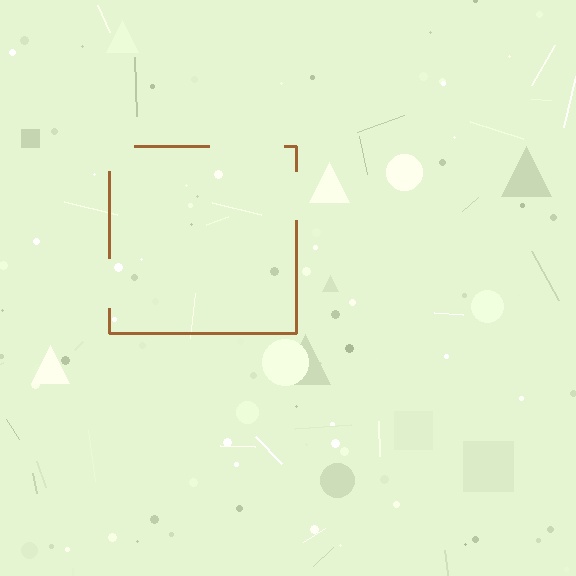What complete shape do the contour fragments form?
The contour fragments form a square.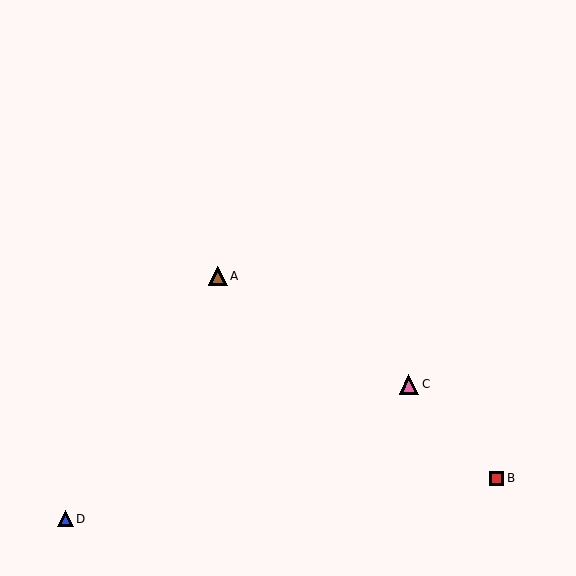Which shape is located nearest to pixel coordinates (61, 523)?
The blue triangle (labeled D) at (65, 519) is nearest to that location.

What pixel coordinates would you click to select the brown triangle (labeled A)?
Click at (218, 276) to select the brown triangle A.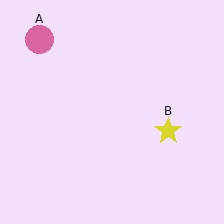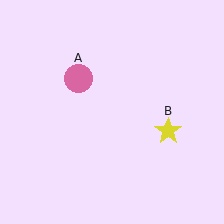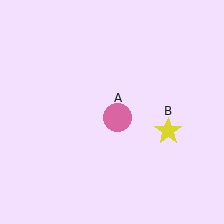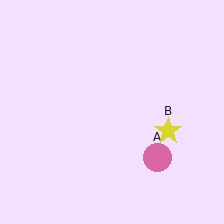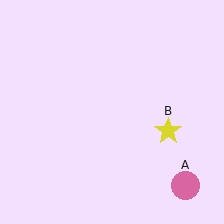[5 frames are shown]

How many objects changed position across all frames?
1 object changed position: pink circle (object A).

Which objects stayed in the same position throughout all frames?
Yellow star (object B) remained stationary.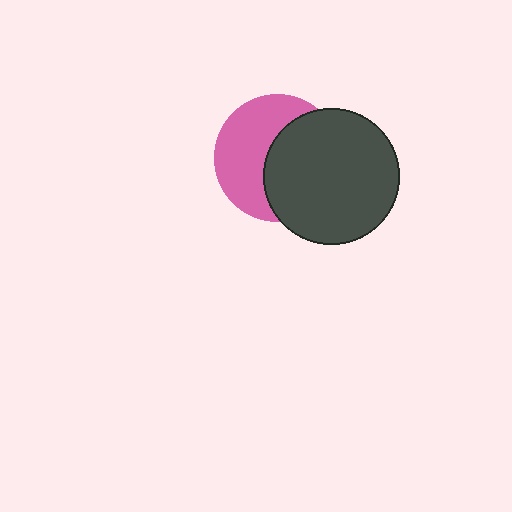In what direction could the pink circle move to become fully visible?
The pink circle could move left. That would shift it out from behind the dark gray circle entirely.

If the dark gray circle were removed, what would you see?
You would see the complete pink circle.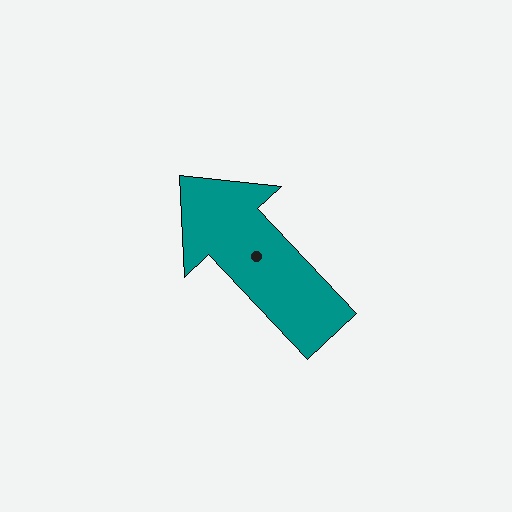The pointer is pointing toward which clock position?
Roughly 11 o'clock.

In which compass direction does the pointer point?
Northwest.